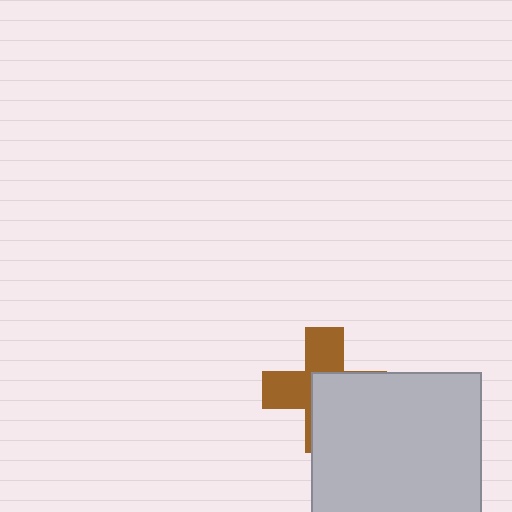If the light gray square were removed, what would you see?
You would see the complete brown cross.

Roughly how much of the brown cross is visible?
About half of it is visible (roughly 47%).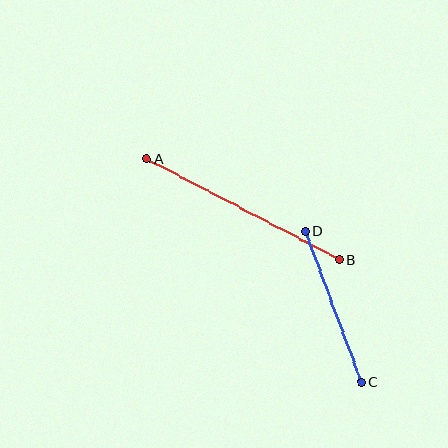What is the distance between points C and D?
The distance is approximately 161 pixels.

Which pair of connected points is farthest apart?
Points A and B are farthest apart.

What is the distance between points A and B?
The distance is approximately 218 pixels.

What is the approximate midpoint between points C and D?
The midpoint is at approximately (333, 306) pixels.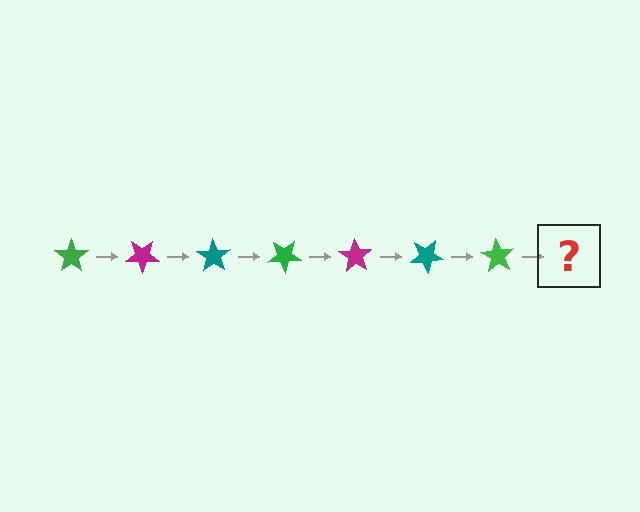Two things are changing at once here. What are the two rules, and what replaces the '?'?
The two rules are that it rotates 35 degrees each step and the color cycles through green, magenta, and teal. The '?' should be a magenta star, rotated 245 degrees from the start.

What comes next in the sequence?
The next element should be a magenta star, rotated 245 degrees from the start.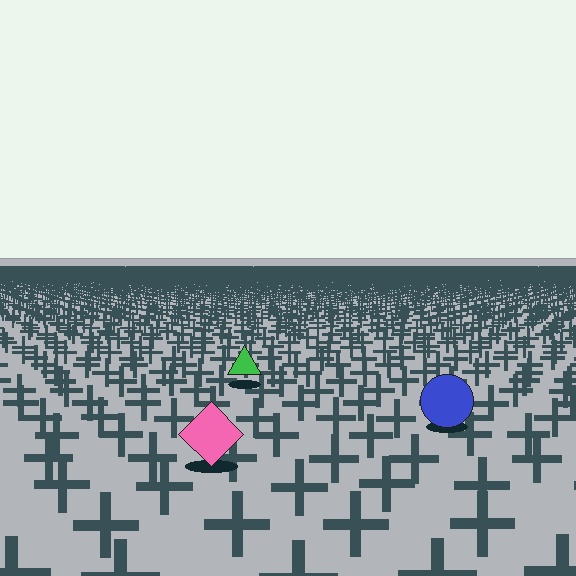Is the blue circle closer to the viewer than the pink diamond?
No. The pink diamond is closer — you can tell from the texture gradient: the ground texture is coarser near it.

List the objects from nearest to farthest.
From nearest to farthest: the pink diamond, the blue circle, the green triangle.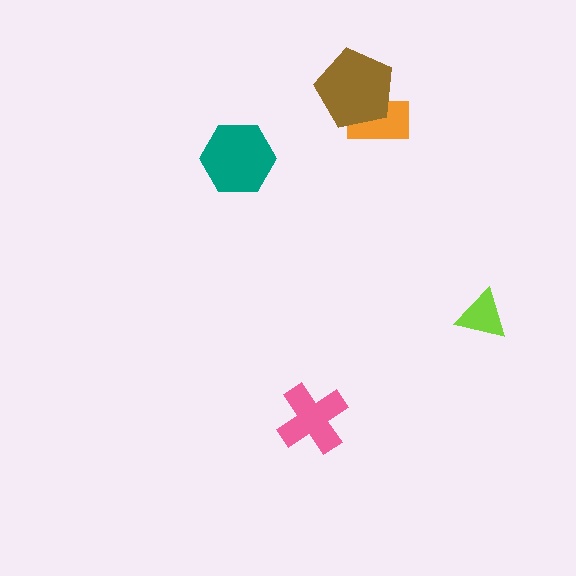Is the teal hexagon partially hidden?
No, no other shape covers it.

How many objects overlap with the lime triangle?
0 objects overlap with the lime triangle.